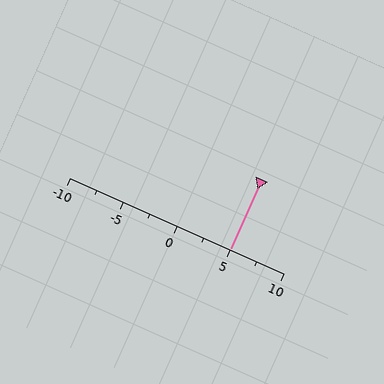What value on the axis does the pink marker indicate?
The marker indicates approximately 5.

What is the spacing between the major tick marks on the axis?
The major ticks are spaced 5 apart.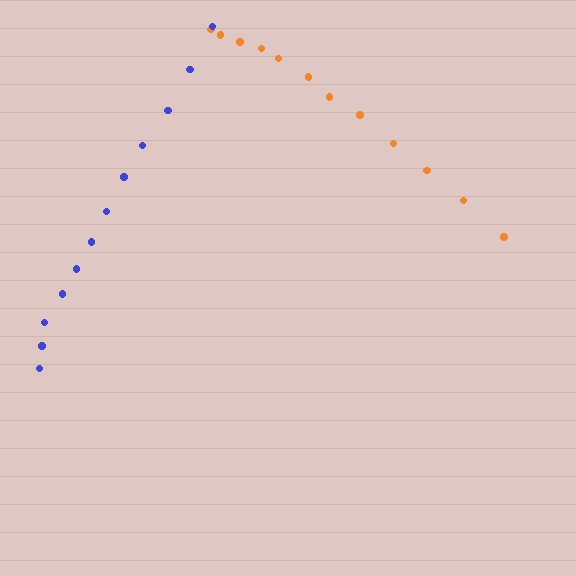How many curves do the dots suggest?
There are 2 distinct paths.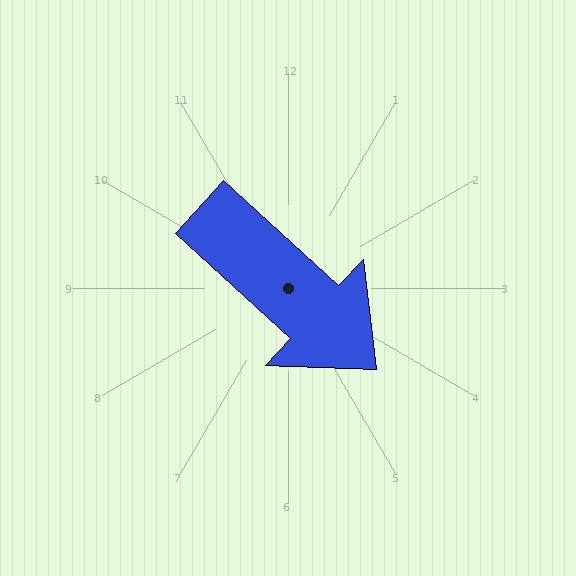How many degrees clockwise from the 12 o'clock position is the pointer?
Approximately 133 degrees.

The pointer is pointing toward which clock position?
Roughly 4 o'clock.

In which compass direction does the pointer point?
Southeast.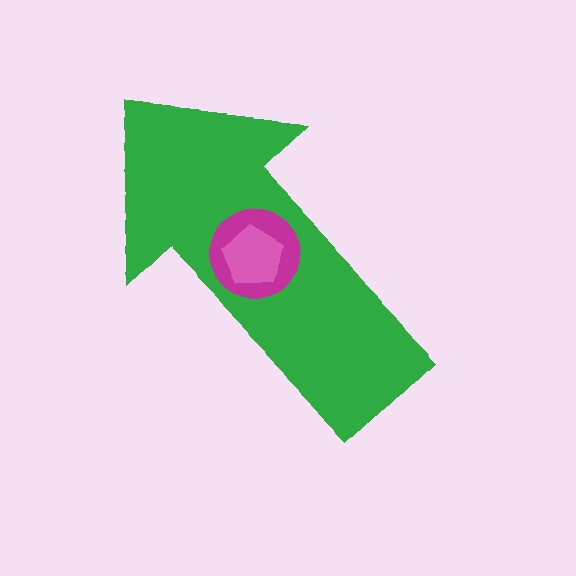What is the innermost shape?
The pink pentagon.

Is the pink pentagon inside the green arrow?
Yes.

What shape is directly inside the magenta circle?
The pink pentagon.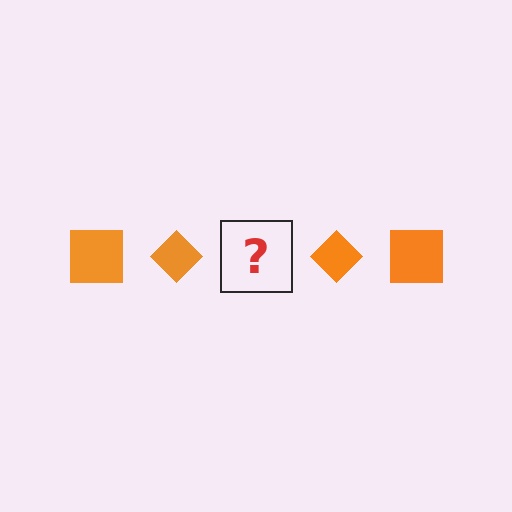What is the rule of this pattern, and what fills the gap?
The rule is that the pattern cycles through square, diamond shapes in orange. The gap should be filled with an orange square.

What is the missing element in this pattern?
The missing element is an orange square.